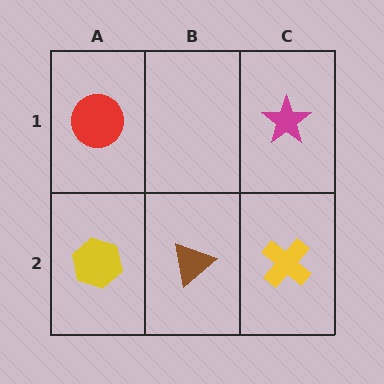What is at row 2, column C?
A yellow cross.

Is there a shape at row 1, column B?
No, that cell is empty.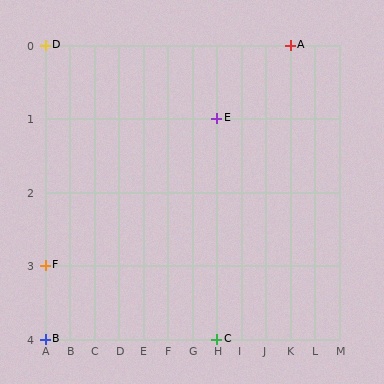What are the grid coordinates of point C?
Point C is at grid coordinates (H, 4).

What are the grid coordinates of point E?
Point E is at grid coordinates (H, 1).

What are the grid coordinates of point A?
Point A is at grid coordinates (K, 0).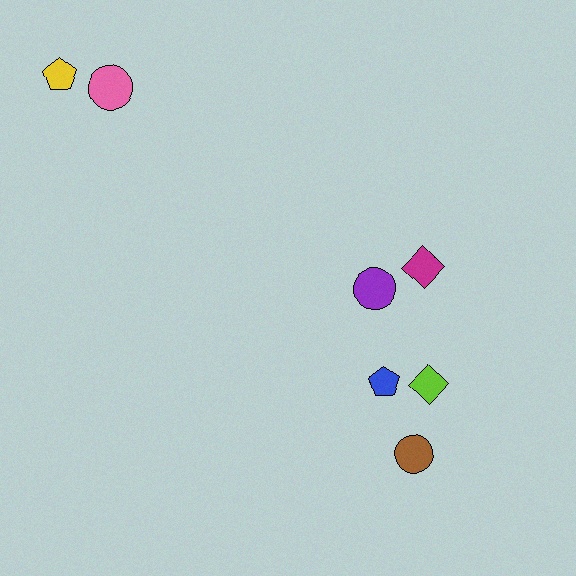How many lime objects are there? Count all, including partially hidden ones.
There is 1 lime object.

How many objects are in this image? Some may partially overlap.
There are 7 objects.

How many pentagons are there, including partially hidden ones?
There are 2 pentagons.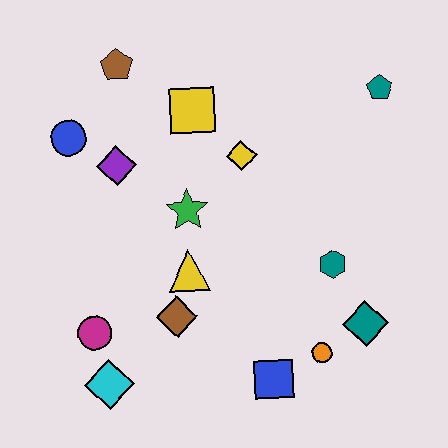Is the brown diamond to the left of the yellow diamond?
Yes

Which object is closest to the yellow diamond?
The yellow square is closest to the yellow diamond.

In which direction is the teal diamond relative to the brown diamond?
The teal diamond is to the right of the brown diamond.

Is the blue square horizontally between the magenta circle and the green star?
No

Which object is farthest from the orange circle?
The brown pentagon is farthest from the orange circle.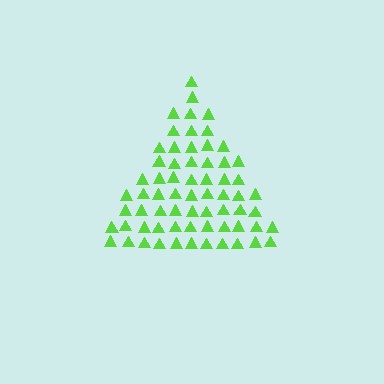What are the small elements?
The small elements are triangles.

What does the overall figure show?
The overall figure shows a triangle.